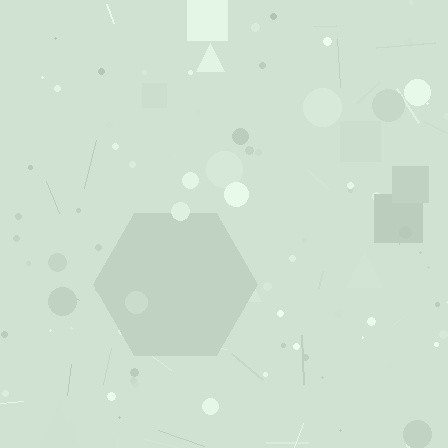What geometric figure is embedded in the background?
A hexagon is embedded in the background.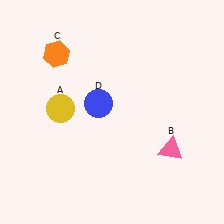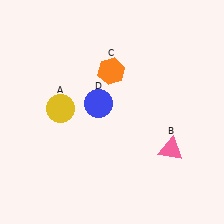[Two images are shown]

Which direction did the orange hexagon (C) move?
The orange hexagon (C) moved right.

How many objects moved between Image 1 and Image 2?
1 object moved between the two images.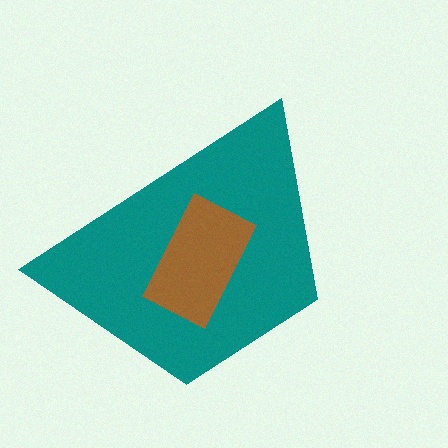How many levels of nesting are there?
2.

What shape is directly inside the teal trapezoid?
The brown rectangle.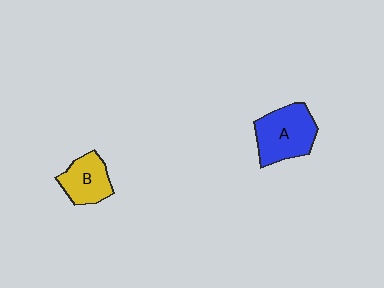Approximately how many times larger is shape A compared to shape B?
Approximately 1.4 times.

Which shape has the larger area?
Shape A (blue).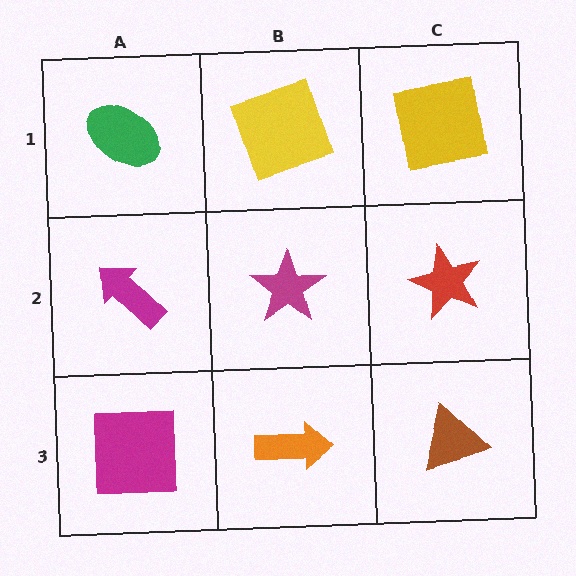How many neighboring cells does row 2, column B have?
4.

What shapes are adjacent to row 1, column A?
A magenta arrow (row 2, column A), a yellow square (row 1, column B).